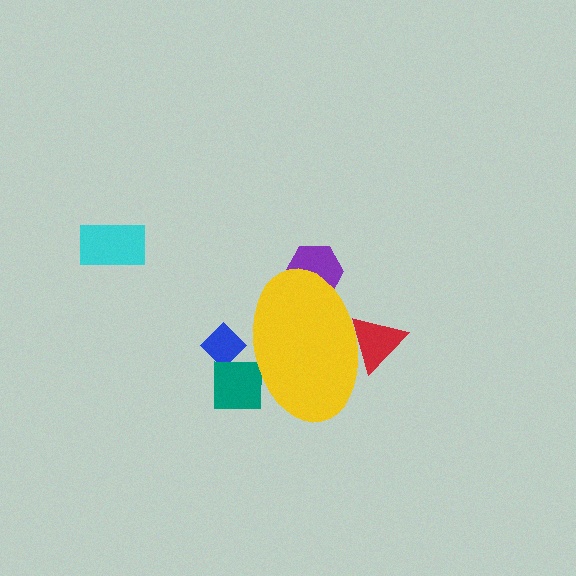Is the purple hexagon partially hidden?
Yes, the purple hexagon is partially hidden behind the yellow ellipse.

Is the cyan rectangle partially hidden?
No, the cyan rectangle is fully visible.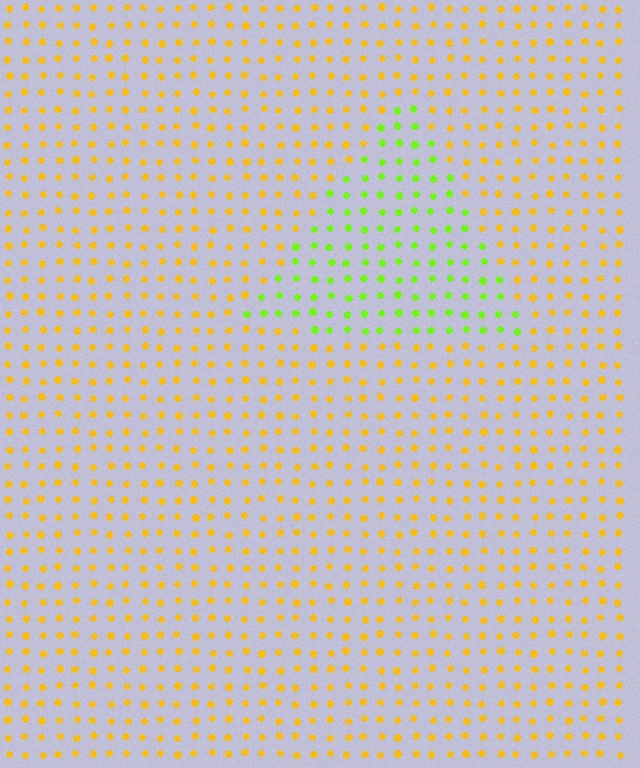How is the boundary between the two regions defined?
The boundary is defined purely by a slight shift in hue (about 52 degrees). Spacing, size, and orientation are identical on both sides.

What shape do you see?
I see a triangle.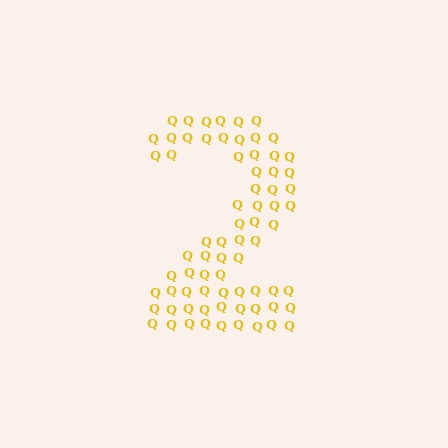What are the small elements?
The small elements are letter Q's.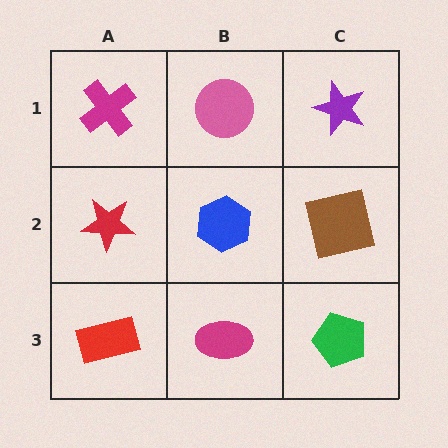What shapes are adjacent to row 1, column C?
A brown square (row 2, column C), a pink circle (row 1, column B).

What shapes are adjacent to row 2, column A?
A magenta cross (row 1, column A), a red rectangle (row 3, column A), a blue hexagon (row 2, column B).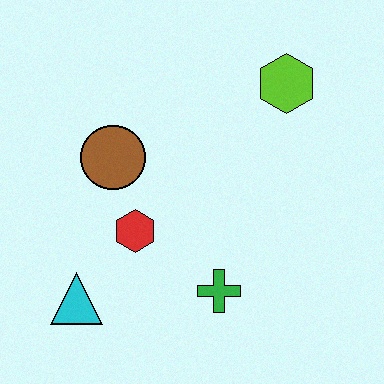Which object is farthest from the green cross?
The lime hexagon is farthest from the green cross.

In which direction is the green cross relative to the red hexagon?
The green cross is to the right of the red hexagon.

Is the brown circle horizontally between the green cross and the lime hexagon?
No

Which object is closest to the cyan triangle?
The red hexagon is closest to the cyan triangle.